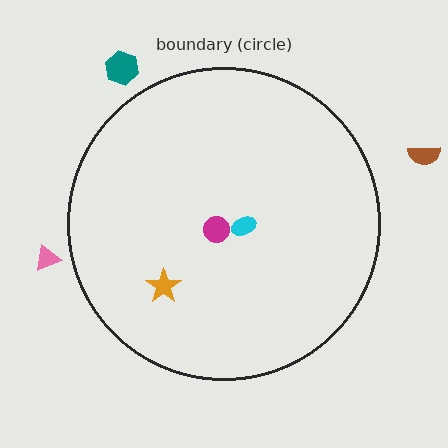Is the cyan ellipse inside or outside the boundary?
Inside.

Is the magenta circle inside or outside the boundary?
Inside.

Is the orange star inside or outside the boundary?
Inside.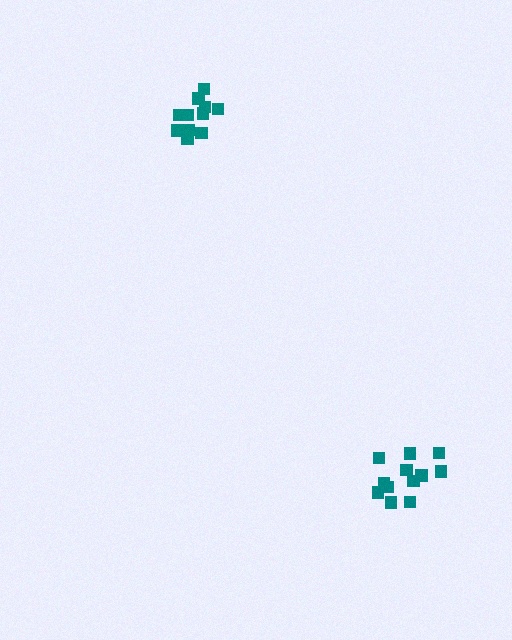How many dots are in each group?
Group 1: 12 dots, Group 2: 12 dots (24 total).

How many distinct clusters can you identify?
There are 2 distinct clusters.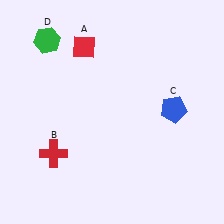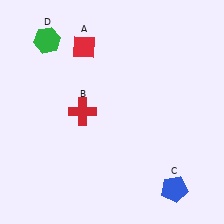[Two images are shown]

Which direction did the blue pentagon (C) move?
The blue pentagon (C) moved down.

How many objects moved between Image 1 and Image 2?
2 objects moved between the two images.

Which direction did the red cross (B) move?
The red cross (B) moved up.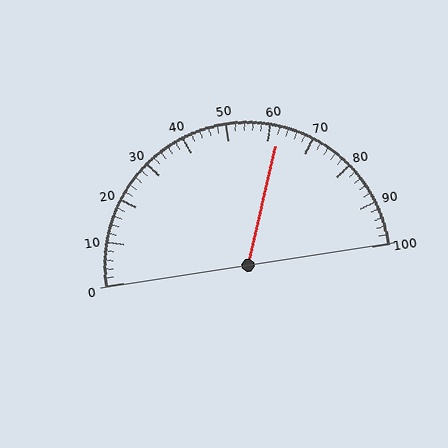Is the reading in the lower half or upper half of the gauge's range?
The reading is in the upper half of the range (0 to 100).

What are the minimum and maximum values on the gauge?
The gauge ranges from 0 to 100.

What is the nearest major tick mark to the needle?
The nearest major tick mark is 60.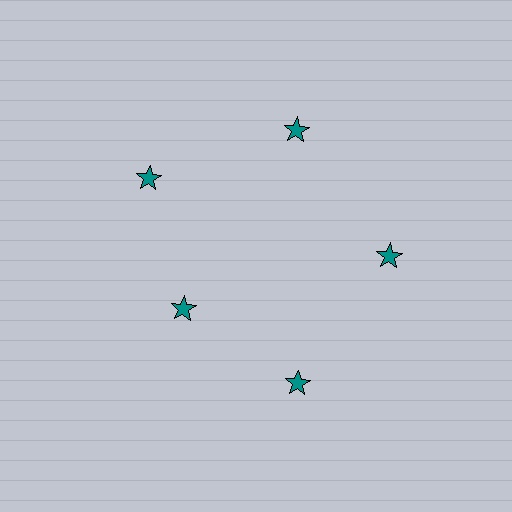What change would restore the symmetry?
The symmetry would be restored by moving it outward, back onto the ring so that all 5 stars sit at equal angles and equal distance from the center.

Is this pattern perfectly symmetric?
No. The 5 teal stars are arranged in a ring, but one element near the 8 o'clock position is pulled inward toward the center, breaking the 5-fold rotational symmetry.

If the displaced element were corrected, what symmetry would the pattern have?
It would have 5-fold rotational symmetry — the pattern would map onto itself every 72 degrees.